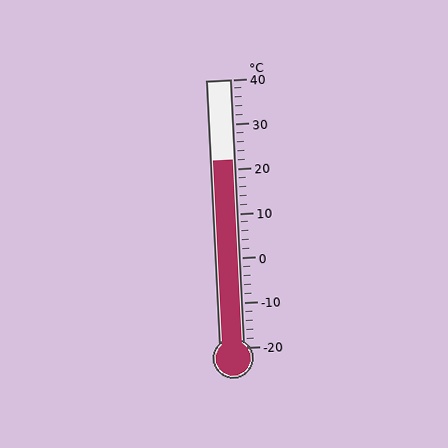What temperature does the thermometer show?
The thermometer shows approximately 22°C.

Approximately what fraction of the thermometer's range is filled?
The thermometer is filled to approximately 70% of its range.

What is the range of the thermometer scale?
The thermometer scale ranges from -20°C to 40°C.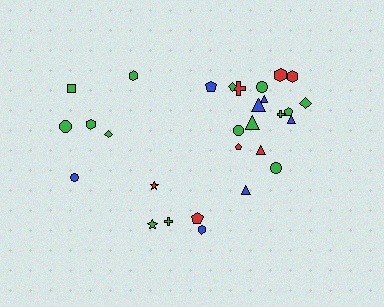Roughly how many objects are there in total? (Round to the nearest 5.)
Roughly 30 objects in total.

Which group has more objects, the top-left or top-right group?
The top-right group.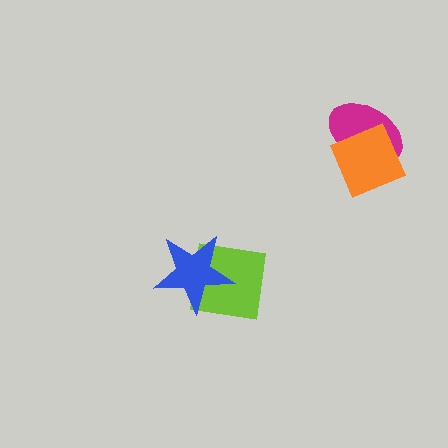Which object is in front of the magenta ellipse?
The orange diamond is in front of the magenta ellipse.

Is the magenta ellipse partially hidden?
Yes, it is partially covered by another shape.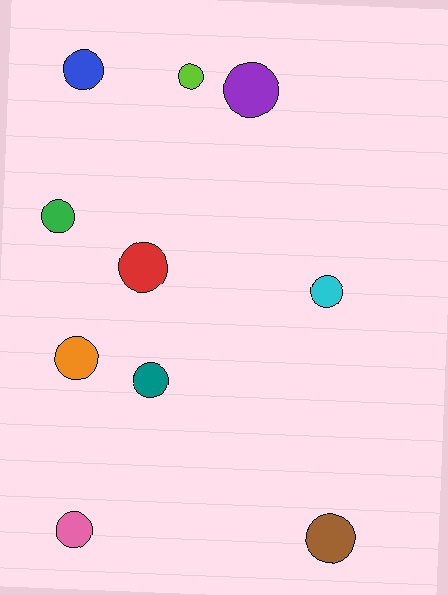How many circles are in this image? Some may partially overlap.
There are 10 circles.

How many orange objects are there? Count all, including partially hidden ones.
There is 1 orange object.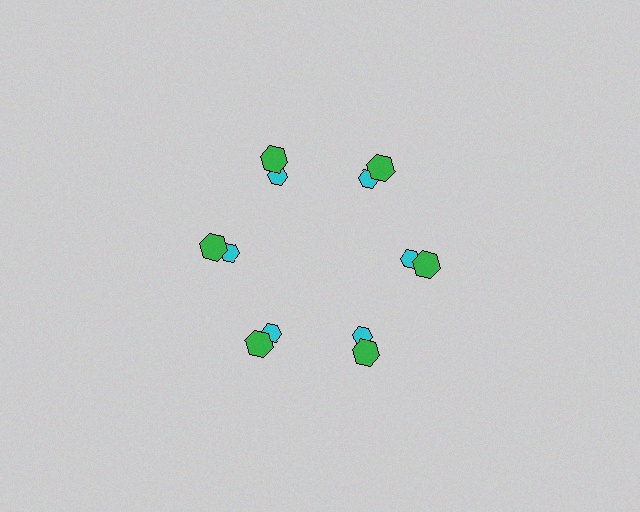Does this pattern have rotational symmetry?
Yes, this pattern has 6-fold rotational symmetry. It looks the same after rotating 60 degrees around the center.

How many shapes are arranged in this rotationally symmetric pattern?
There are 12 shapes, arranged in 6 groups of 2.